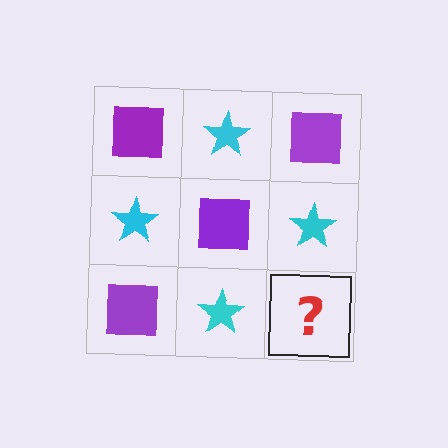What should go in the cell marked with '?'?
The missing cell should contain a purple square.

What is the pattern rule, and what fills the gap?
The rule is that it alternates purple square and cyan star in a checkerboard pattern. The gap should be filled with a purple square.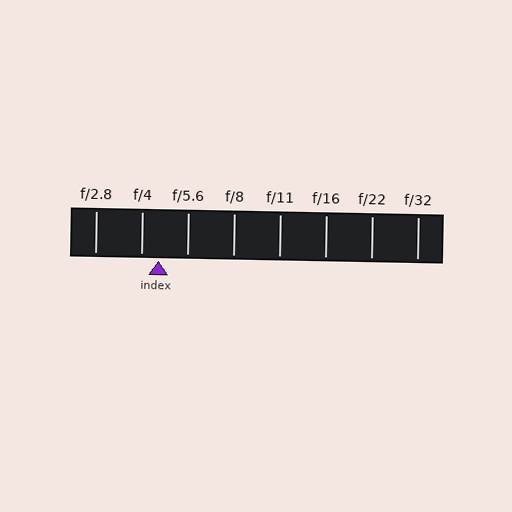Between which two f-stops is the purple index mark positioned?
The index mark is between f/4 and f/5.6.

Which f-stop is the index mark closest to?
The index mark is closest to f/4.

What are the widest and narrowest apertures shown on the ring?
The widest aperture shown is f/2.8 and the narrowest is f/32.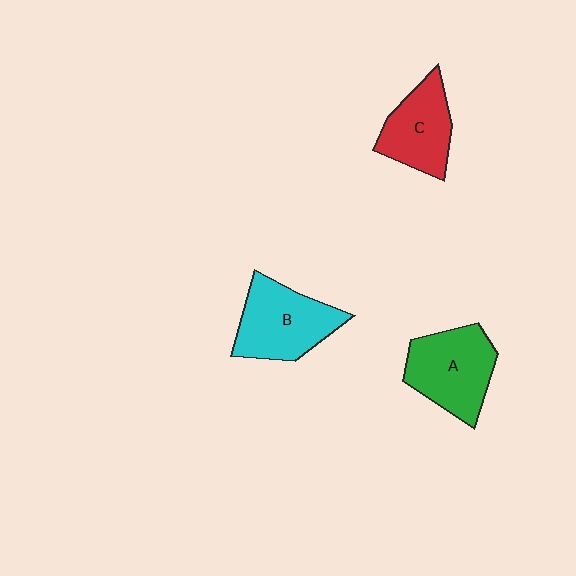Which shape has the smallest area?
Shape C (red).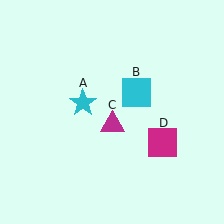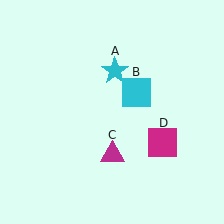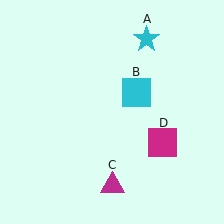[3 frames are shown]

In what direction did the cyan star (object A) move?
The cyan star (object A) moved up and to the right.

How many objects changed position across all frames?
2 objects changed position: cyan star (object A), magenta triangle (object C).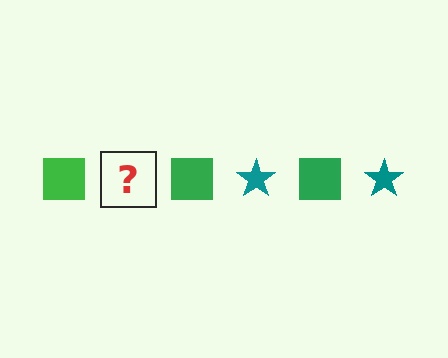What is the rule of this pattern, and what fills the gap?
The rule is that the pattern alternates between green square and teal star. The gap should be filled with a teal star.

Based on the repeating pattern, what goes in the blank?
The blank should be a teal star.